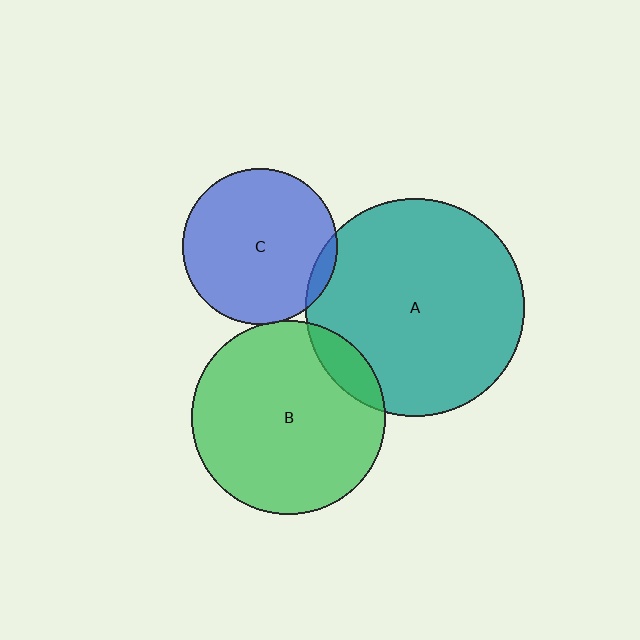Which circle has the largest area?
Circle A (teal).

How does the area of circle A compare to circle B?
Approximately 1.3 times.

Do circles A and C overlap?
Yes.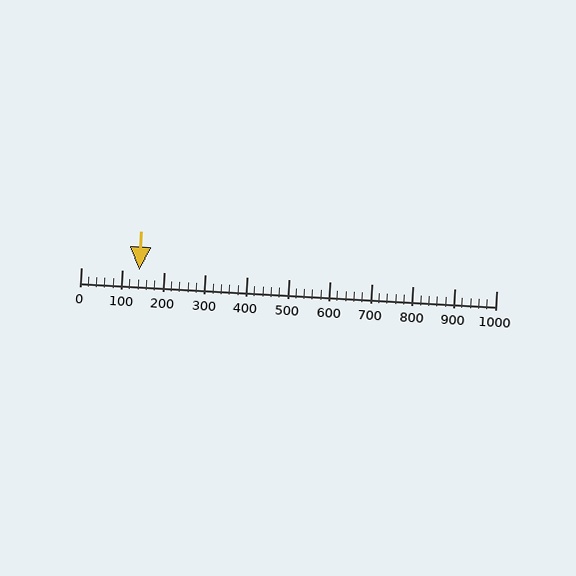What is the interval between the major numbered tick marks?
The major tick marks are spaced 100 units apart.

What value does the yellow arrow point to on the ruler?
The yellow arrow points to approximately 140.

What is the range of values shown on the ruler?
The ruler shows values from 0 to 1000.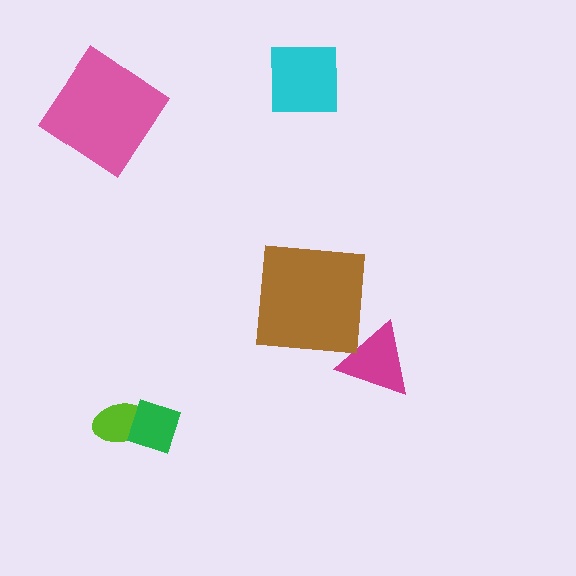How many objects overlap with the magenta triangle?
0 objects overlap with the magenta triangle.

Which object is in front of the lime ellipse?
The green diamond is in front of the lime ellipse.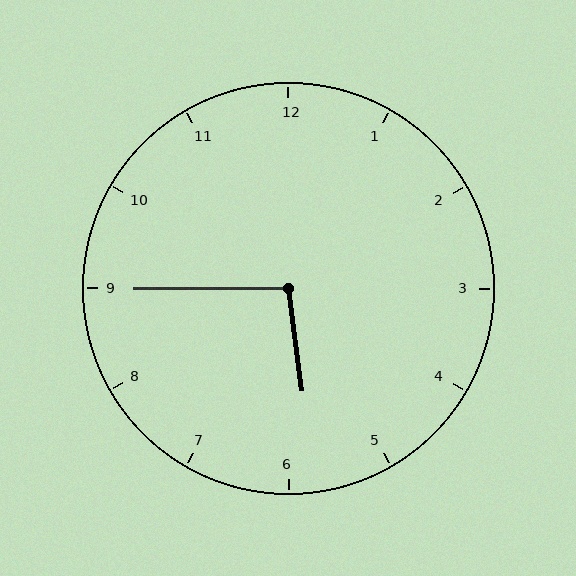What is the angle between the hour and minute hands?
Approximately 98 degrees.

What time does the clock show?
5:45.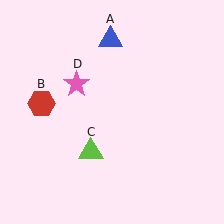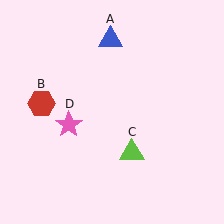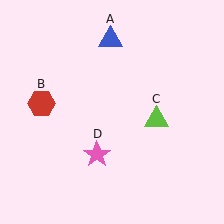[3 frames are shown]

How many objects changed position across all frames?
2 objects changed position: lime triangle (object C), pink star (object D).